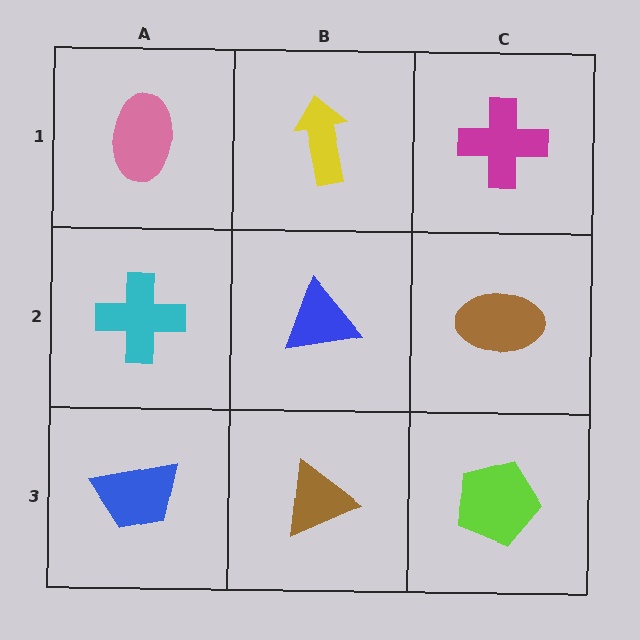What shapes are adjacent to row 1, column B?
A blue triangle (row 2, column B), a pink ellipse (row 1, column A), a magenta cross (row 1, column C).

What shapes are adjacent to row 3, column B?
A blue triangle (row 2, column B), a blue trapezoid (row 3, column A), a lime pentagon (row 3, column C).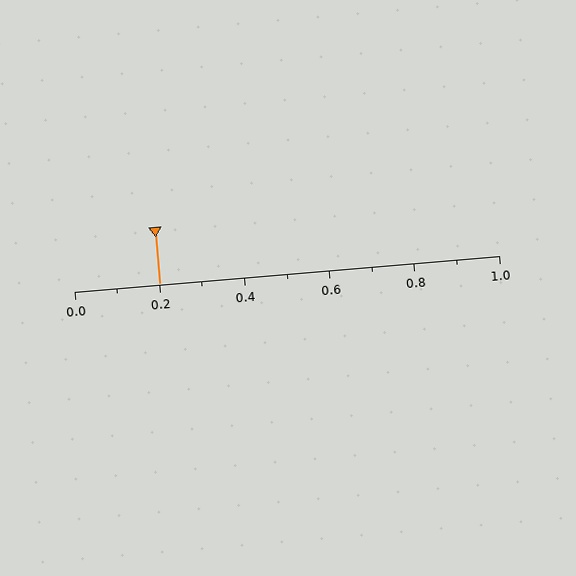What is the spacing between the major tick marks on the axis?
The major ticks are spaced 0.2 apart.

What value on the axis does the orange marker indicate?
The marker indicates approximately 0.2.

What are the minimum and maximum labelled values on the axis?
The axis runs from 0.0 to 1.0.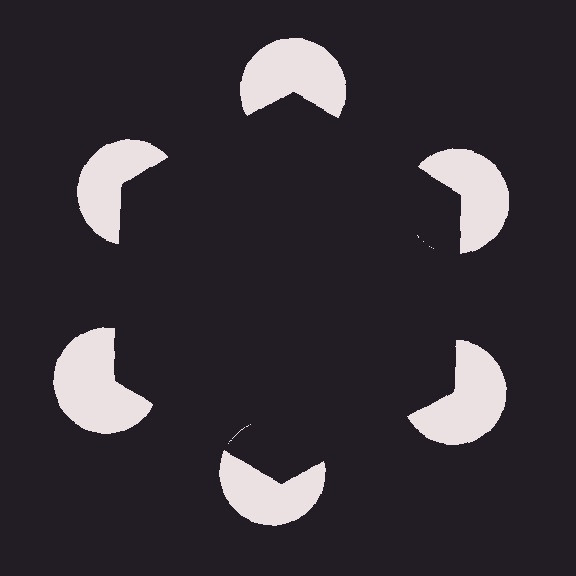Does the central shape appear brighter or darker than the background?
It typically appears slightly darker than the background, even though no actual brightness change is drawn.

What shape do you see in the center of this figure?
An illusory hexagon — its edges are inferred from the aligned wedge cuts in the pac-man discs, not physically drawn.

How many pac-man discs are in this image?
There are 6 — one at each vertex of the illusory hexagon.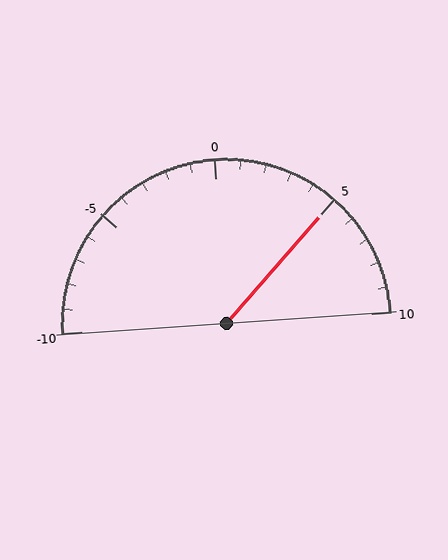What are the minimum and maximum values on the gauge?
The gauge ranges from -10 to 10.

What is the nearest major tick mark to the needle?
The nearest major tick mark is 5.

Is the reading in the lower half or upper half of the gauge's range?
The reading is in the upper half of the range (-10 to 10).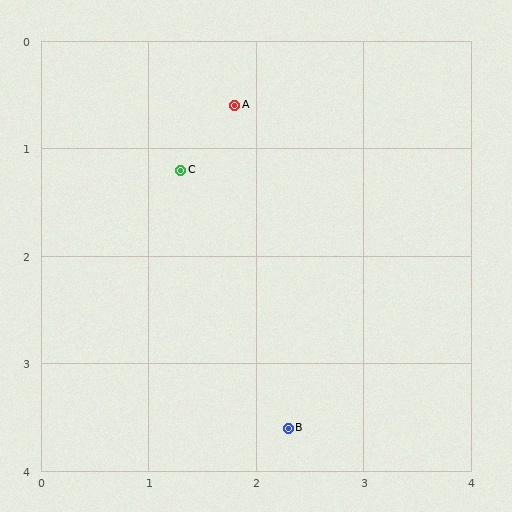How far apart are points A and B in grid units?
Points A and B are about 3.0 grid units apart.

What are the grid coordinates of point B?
Point B is at approximately (2.3, 3.6).